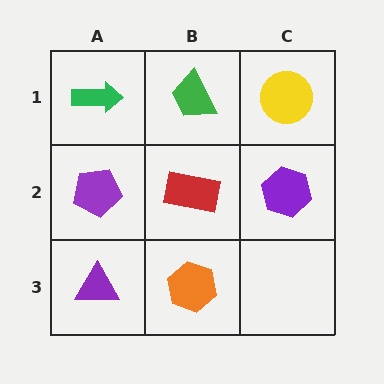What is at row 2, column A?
A purple pentagon.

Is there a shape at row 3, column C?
No, that cell is empty.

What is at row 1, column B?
A green trapezoid.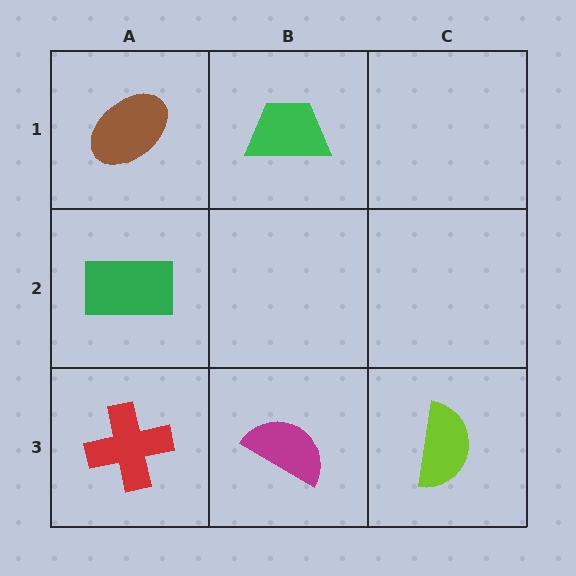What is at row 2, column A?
A green rectangle.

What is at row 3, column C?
A lime semicircle.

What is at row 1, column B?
A green trapezoid.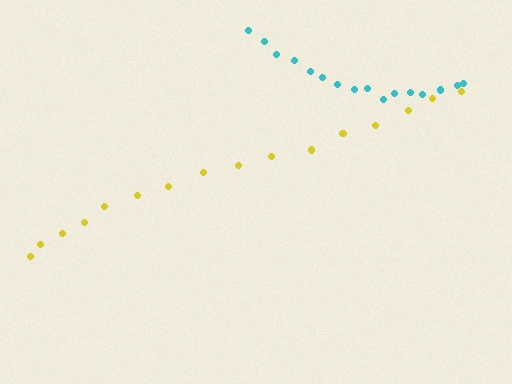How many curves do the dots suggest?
There are 2 distinct paths.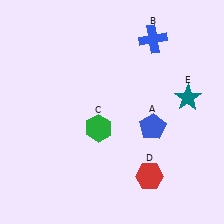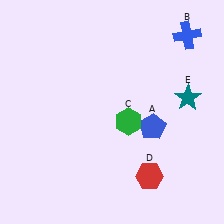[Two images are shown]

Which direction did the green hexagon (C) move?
The green hexagon (C) moved right.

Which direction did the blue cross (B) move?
The blue cross (B) moved right.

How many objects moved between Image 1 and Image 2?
2 objects moved between the two images.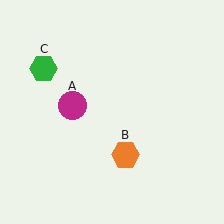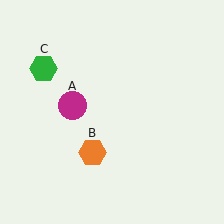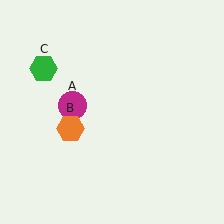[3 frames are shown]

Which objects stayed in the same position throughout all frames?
Magenta circle (object A) and green hexagon (object C) remained stationary.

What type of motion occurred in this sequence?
The orange hexagon (object B) rotated clockwise around the center of the scene.